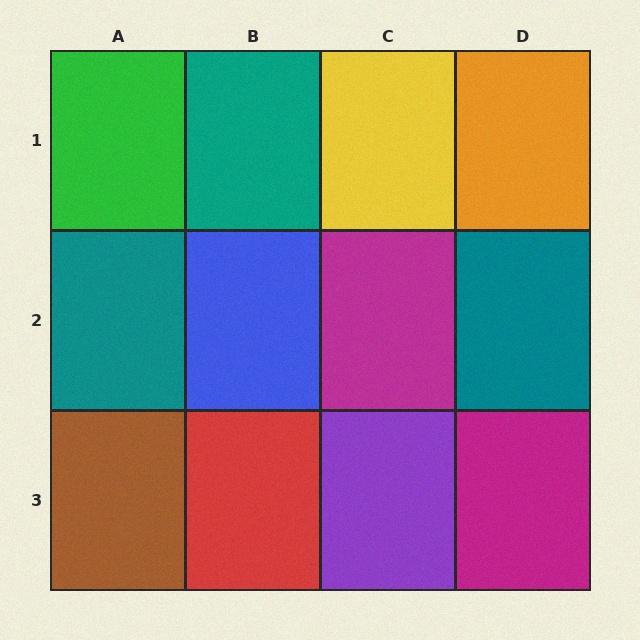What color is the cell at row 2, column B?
Blue.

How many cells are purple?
1 cell is purple.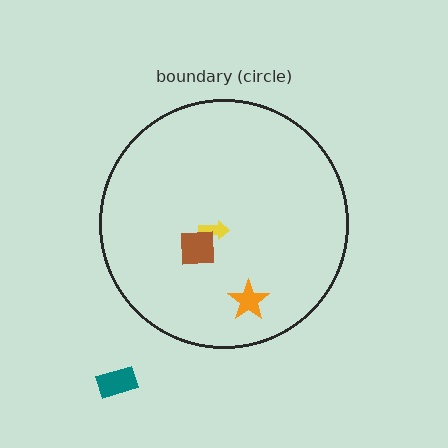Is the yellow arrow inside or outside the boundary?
Inside.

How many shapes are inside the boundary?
3 inside, 1 outside.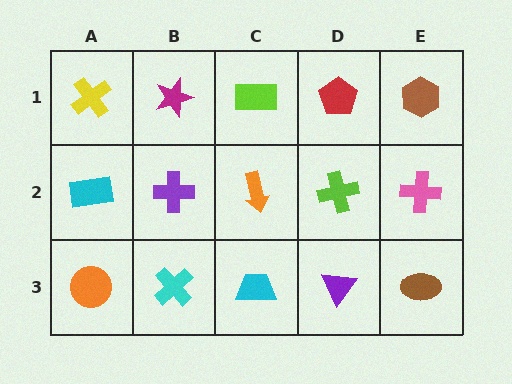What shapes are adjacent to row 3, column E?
A pink cross (row 2, column E), a purple triangle (row 3, column D).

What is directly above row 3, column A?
A cyan rectangle.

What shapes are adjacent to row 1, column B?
A purple cross (row 2, column B), a yellow cross (row 1, column A), a lime rectangle (row 1, column C).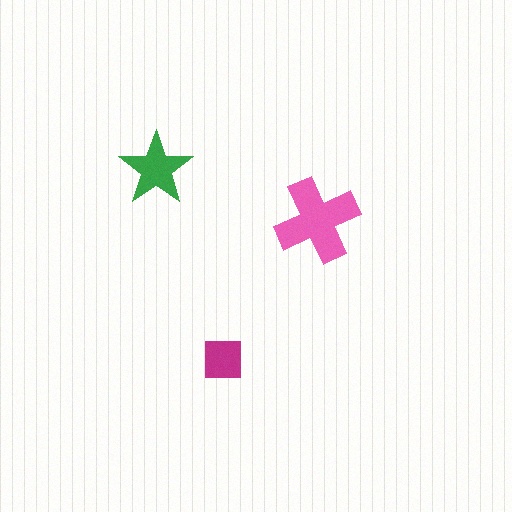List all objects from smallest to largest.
The magenta square, the green star, the pink cross.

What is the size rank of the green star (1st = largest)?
2nd.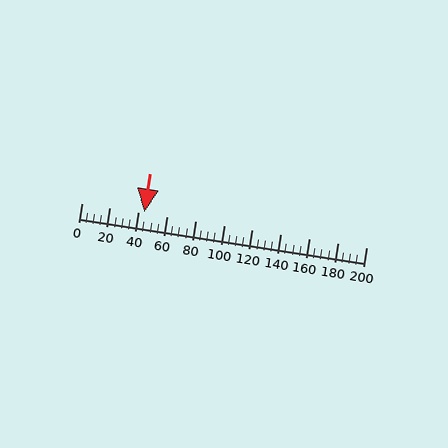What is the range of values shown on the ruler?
The ruler shows values from 0 to 200.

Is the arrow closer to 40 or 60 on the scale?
The arrow is closer to 40.